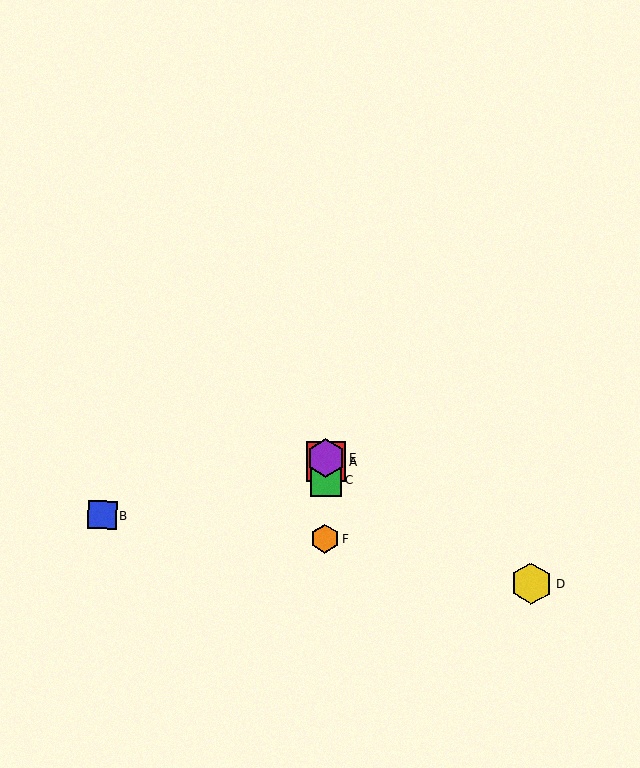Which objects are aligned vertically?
Objects A, C, E, F are aligned vertically.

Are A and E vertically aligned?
Yes, both are at x≈326.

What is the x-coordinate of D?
Object D is at x≈531.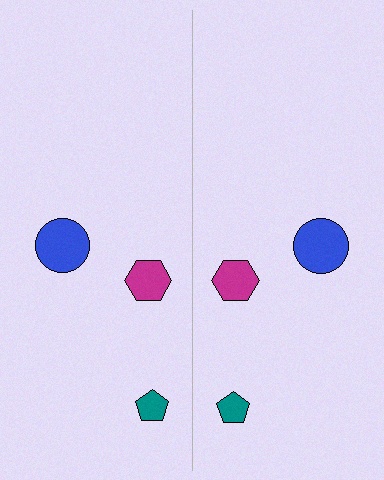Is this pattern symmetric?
Yes, this pattern has bilateral (reflection) symmetry.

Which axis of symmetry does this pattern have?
The pattern has a vertical axis of symmetry running through the center of the image.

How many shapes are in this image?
There are 6 shapes in this image.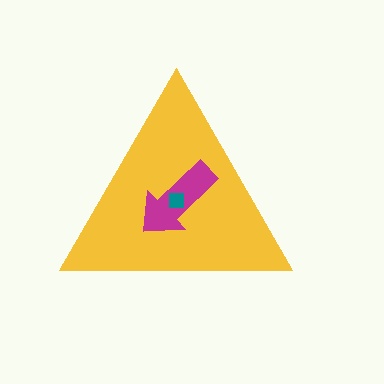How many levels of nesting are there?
3.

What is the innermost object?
The teal square.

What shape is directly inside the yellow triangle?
The magenta arrow.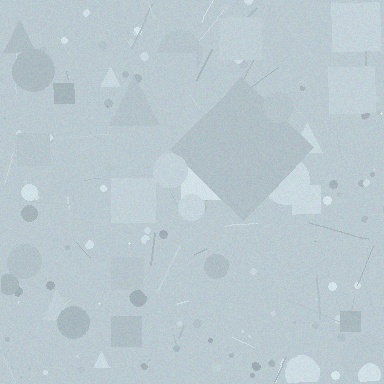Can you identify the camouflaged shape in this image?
The camouflaged shape is a diamond.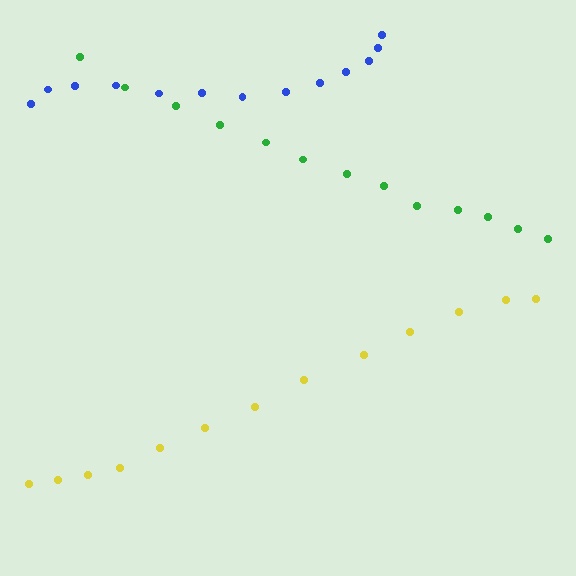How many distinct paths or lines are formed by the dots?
There are 3 distinct paths.